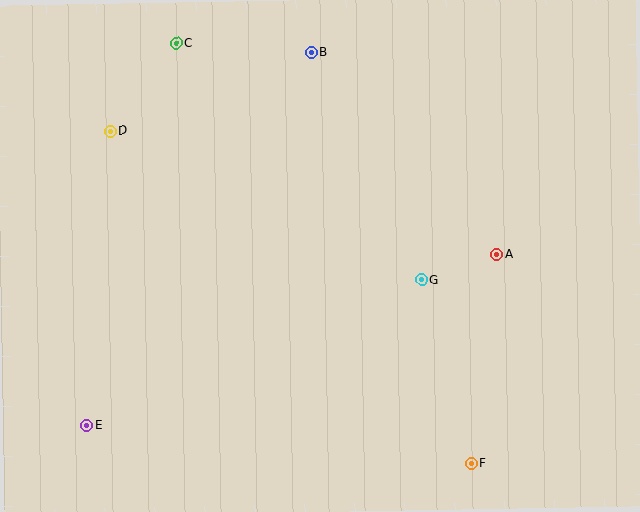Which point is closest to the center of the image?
Point G at (422, 280) is closest to the center.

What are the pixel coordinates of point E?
Point E is at (87, 425).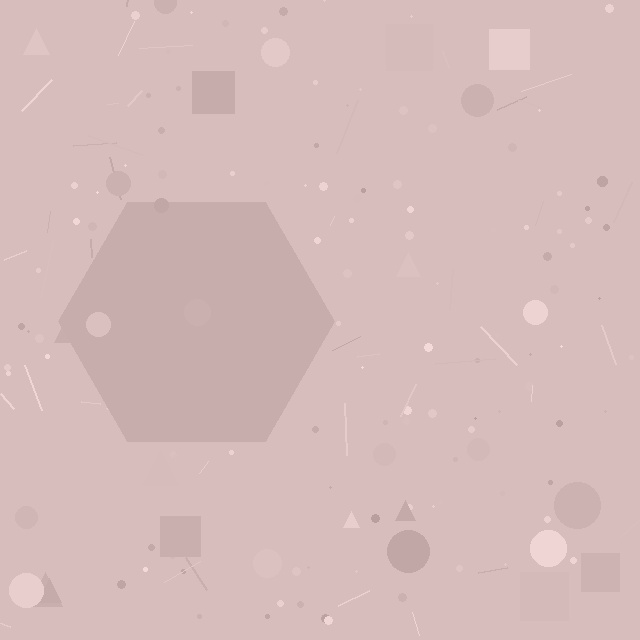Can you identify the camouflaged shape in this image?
The camouflaged shape is a hexagon.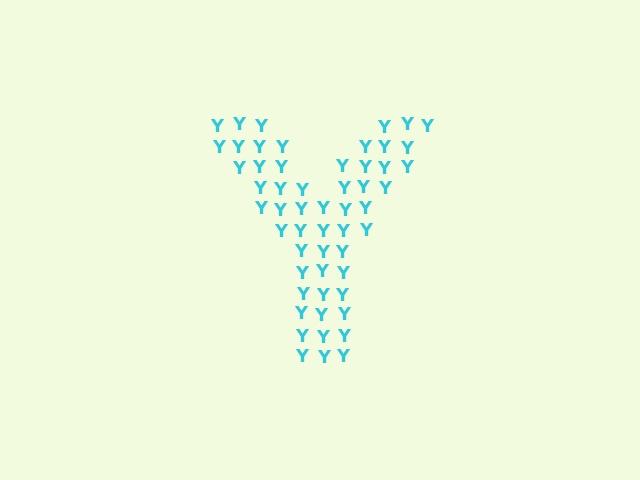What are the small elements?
The small elements are letter Y's.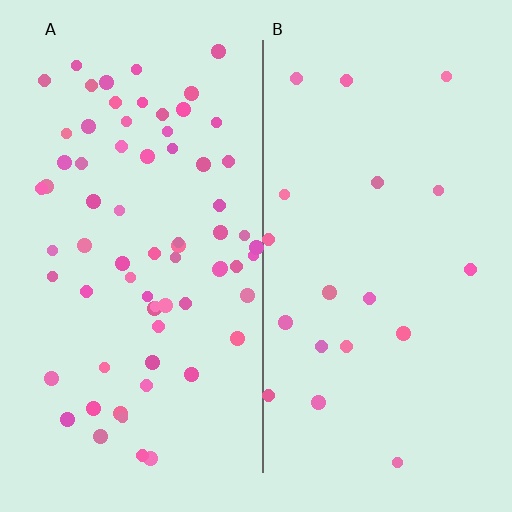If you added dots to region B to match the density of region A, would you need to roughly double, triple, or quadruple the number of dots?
Approximately quadruple.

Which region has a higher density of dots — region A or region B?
A (the left).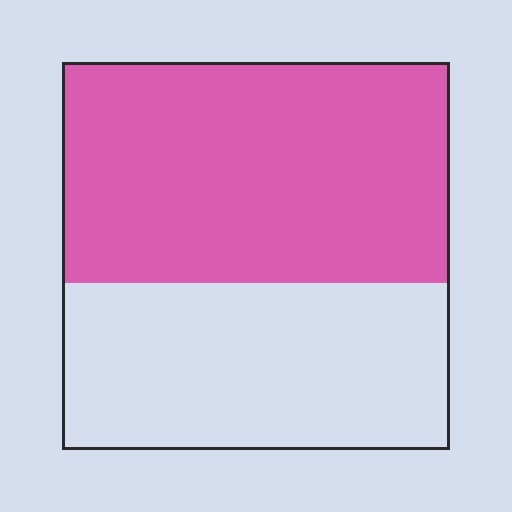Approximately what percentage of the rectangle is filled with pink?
Approximately 55%.